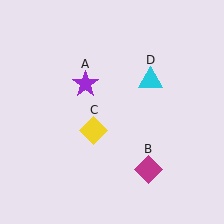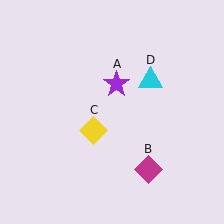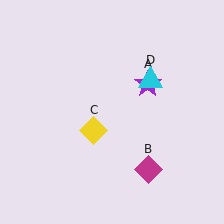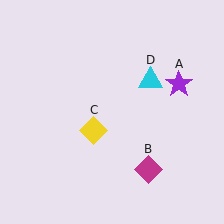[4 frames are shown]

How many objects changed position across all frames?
1 object changed position: purple star (object A).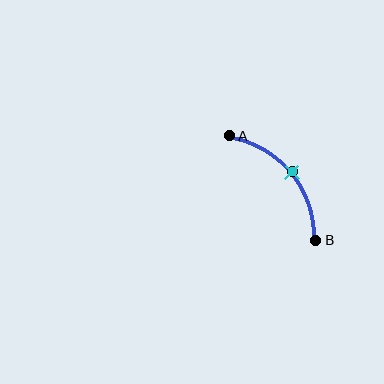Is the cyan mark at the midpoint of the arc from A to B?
Yes. The cyan mark lies on the arc at equal arc-length from both A and B — it is the arc midpoint.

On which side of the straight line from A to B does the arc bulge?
The arc bulges above and to the right of the straight line connecting A and B.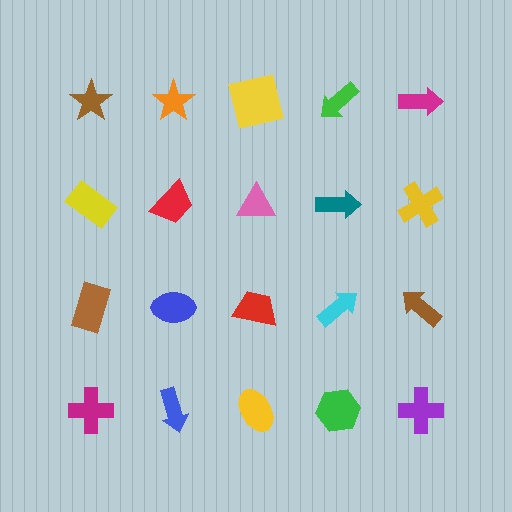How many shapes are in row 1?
5 shapes.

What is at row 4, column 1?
A magenta cross.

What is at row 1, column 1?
A brown star.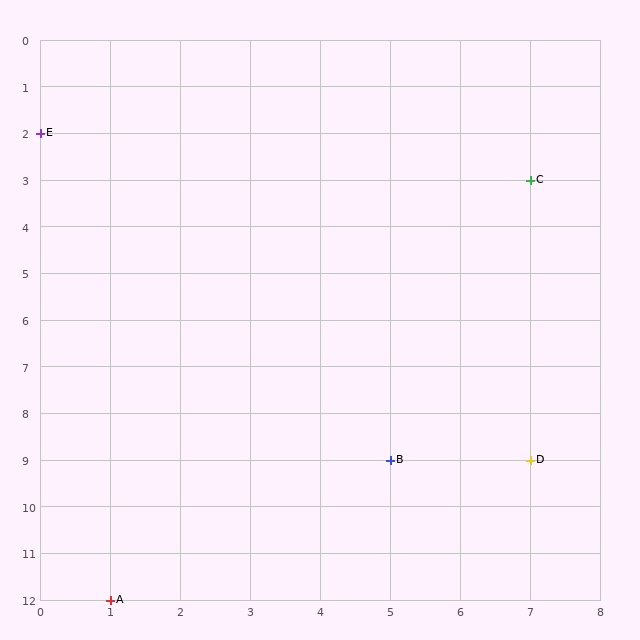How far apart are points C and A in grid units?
Points C and A are 6 columns and 9 rows apart (about 10.8 grid units diagonally).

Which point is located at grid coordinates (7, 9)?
Point D is at (7, 9).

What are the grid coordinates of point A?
Point A is at grid coordinates (1, 12).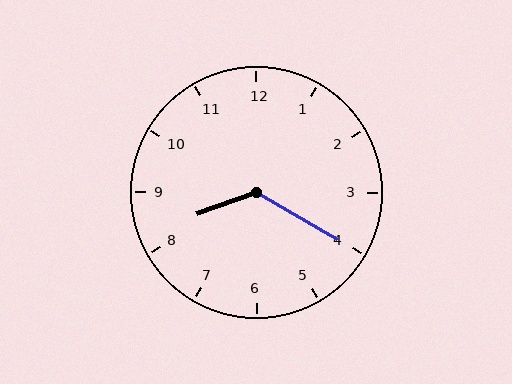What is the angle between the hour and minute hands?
Approximately 130 degrees.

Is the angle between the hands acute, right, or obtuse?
It is obtuse.